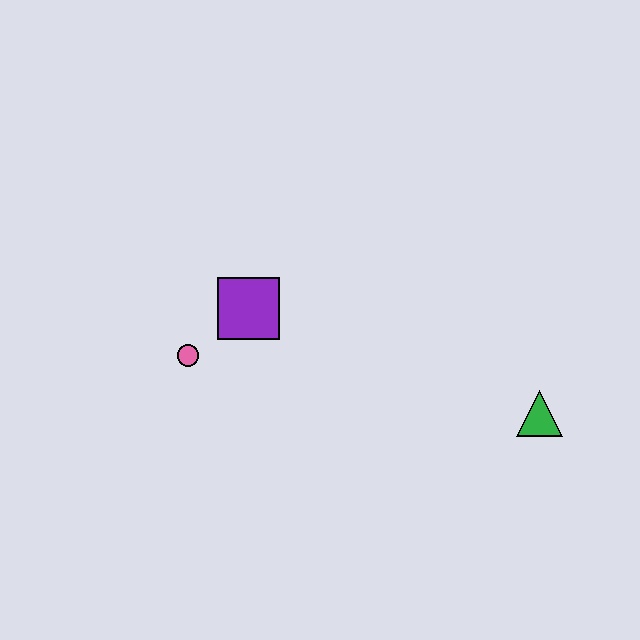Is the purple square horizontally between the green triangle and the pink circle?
Yes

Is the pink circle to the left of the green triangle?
Yes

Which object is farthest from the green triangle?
The pink circle is farthest from the green triangle.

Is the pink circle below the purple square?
Yes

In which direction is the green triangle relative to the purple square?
The green triangle is to the right of the purple square.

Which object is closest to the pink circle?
The purple square is closest to the pink circle.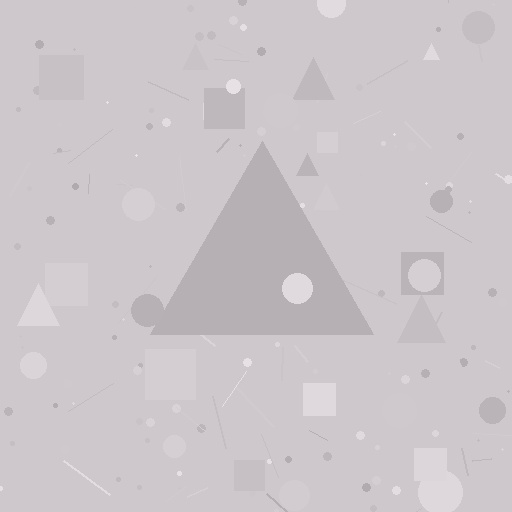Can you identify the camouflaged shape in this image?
The camouflaged shape is a triangle.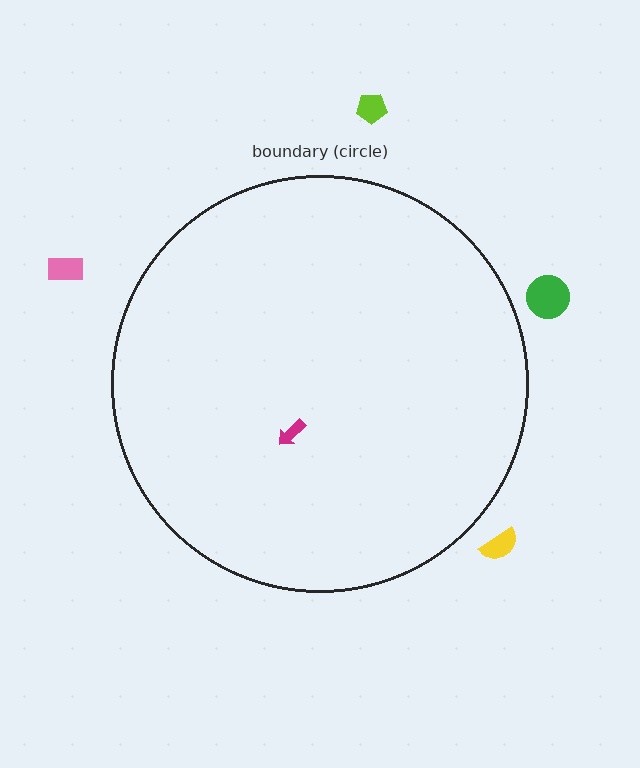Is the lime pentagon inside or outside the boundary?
Outside.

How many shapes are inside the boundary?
1 inside, 4 outside.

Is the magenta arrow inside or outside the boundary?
Inside.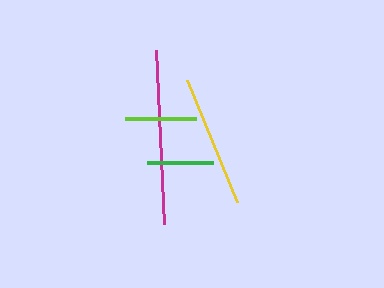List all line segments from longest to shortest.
From longest to shortest: magenta, yellow, lime, green.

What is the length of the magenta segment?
The magenta segment is approximately 174 pixels long.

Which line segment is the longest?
The magenta line is the longest at approximately 174 pixels.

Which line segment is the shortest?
The green line is the shortest at approximately 66 pixels.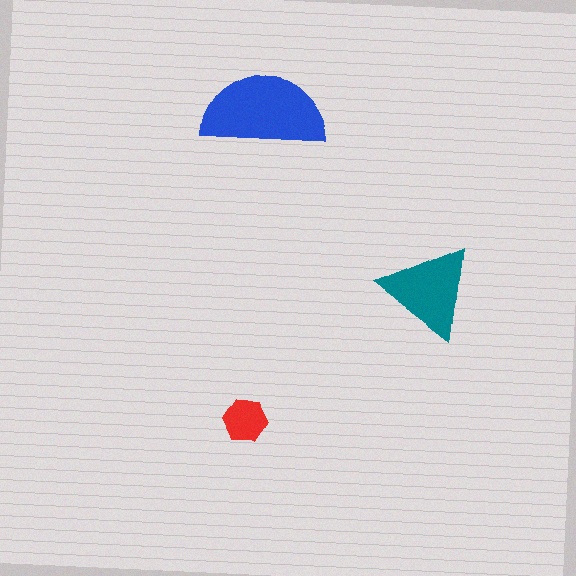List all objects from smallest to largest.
The red hexagon, the teal triangle, the blue semicircle.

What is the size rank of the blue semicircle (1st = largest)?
1st.